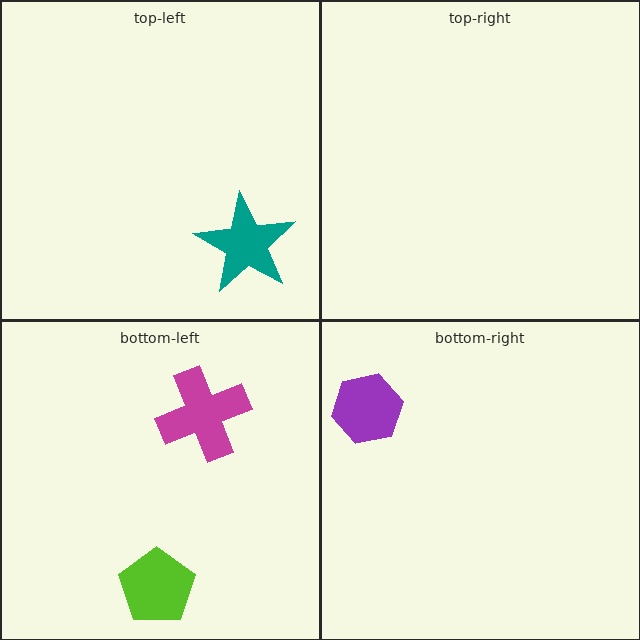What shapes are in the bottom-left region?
The lime pentagon, the magenta cross.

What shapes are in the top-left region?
The teal star.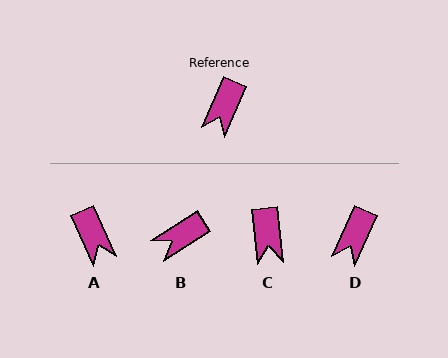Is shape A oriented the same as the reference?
No, it is off by about 48 degrees.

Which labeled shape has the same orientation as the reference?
D.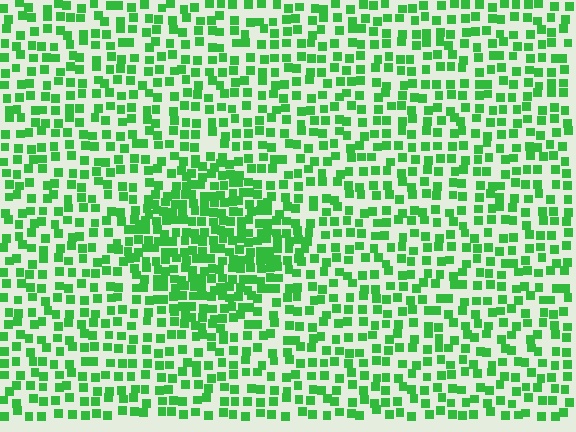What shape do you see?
I see a diamond.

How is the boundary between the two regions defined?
The boundary is defined by a change in element density (approximately 1.8x ratio). All elements are the same color, size, and shape.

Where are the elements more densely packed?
The elements are more densely packed inside the diamond boundary.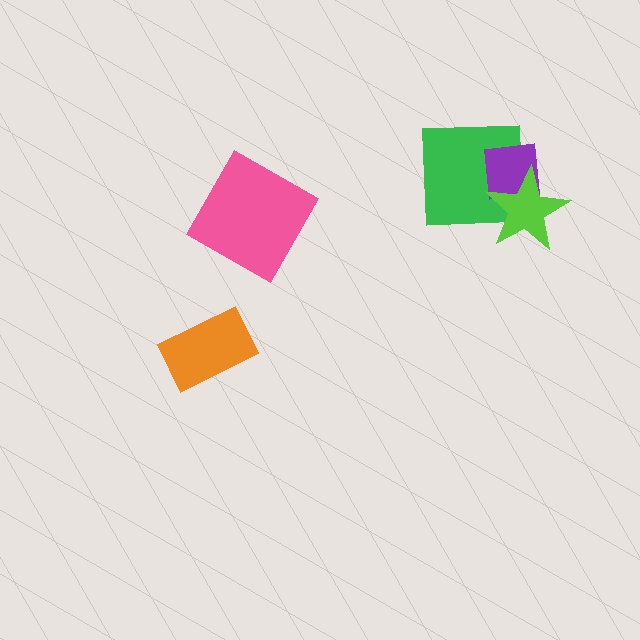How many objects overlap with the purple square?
2 objects overlap with the purple square.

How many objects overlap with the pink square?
0 objects overlap with the pink square.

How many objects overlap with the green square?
2 objects overlap with the green square.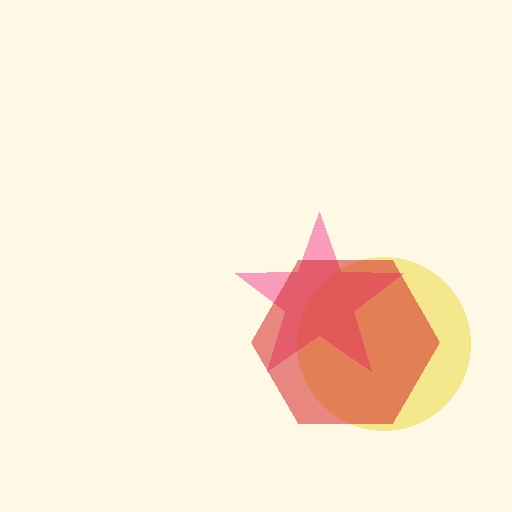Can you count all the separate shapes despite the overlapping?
Yes, there are 3 separate shapes.